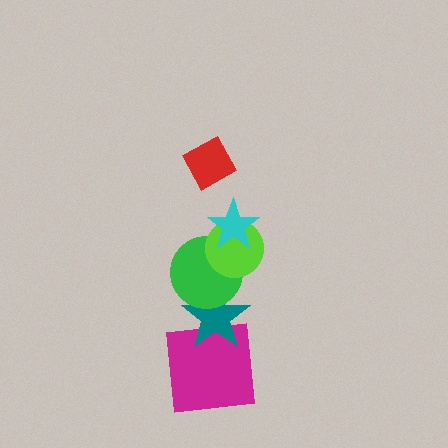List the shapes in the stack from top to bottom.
From top to bottom: the red diamond, the cyan star, the lime circle, the green circle, the teal star, the magenta square.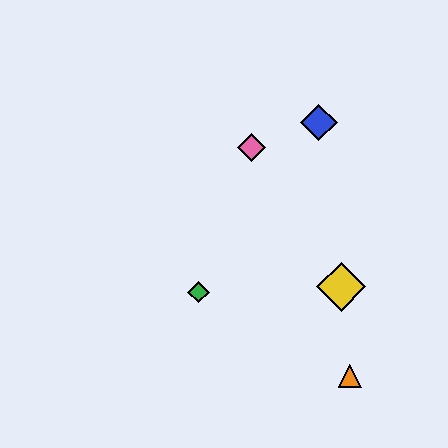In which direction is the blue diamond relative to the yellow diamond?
The blue diamond is above the yellow diamond.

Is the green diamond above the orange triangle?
Yes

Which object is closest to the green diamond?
The yellow diamond is closest to the green diamond.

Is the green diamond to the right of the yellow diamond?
No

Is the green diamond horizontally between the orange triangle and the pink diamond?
No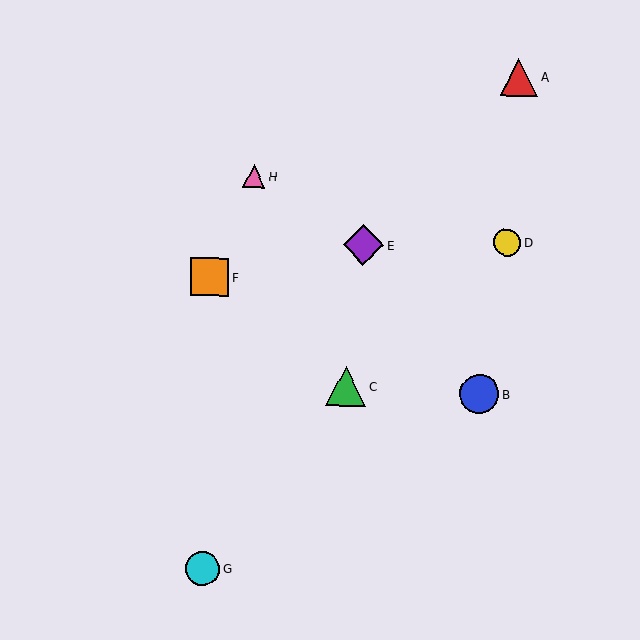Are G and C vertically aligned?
No, G is at x≈203 and C is at x≈346.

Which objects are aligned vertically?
Objects F, G are aligned vertically.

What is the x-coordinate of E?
Object E is at x≈363.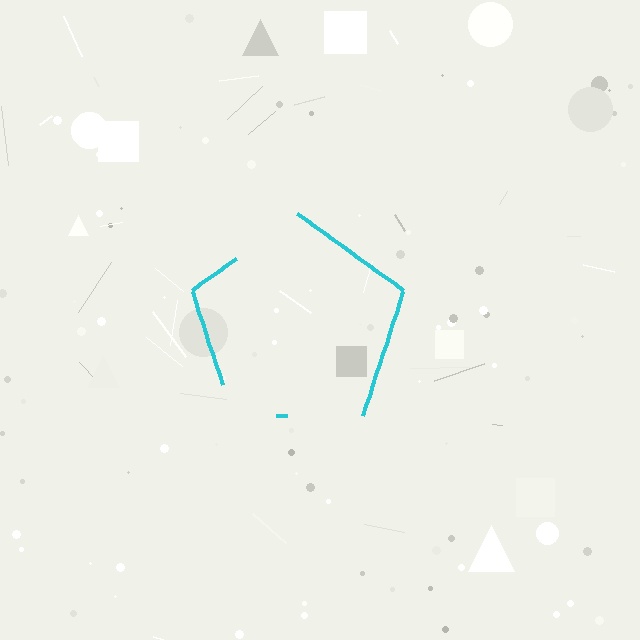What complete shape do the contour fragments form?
The contour fragments form a pentagon.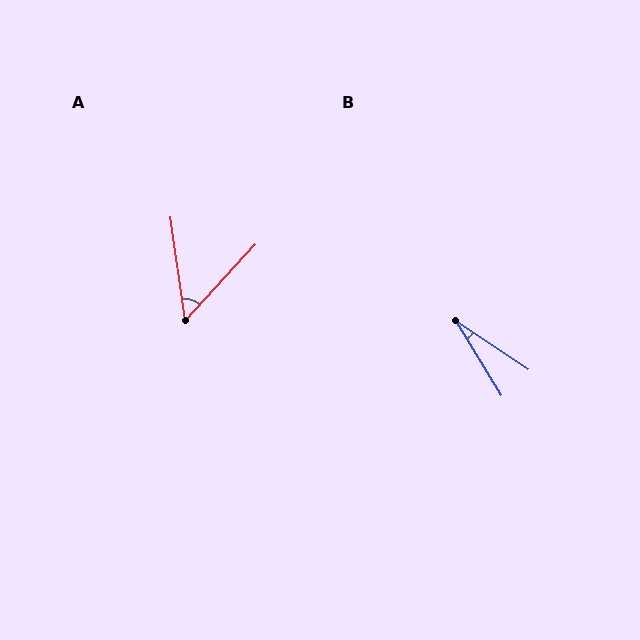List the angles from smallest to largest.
B (25°), A (50°).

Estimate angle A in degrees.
Approximately 50 degrees.